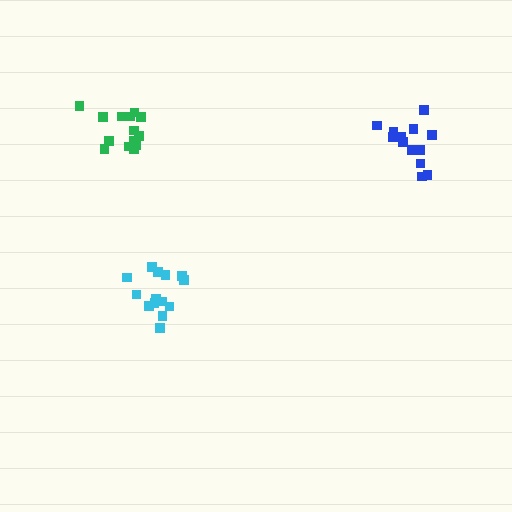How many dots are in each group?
Group 1: 14 dots, Group 2: 14 dots, Group 3: 13 dots (41 total).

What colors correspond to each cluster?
The clusters are colored: cyan, green, blue.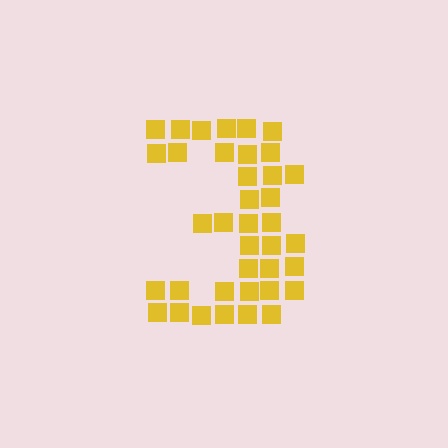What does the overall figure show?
The overall figure shows the digit 3.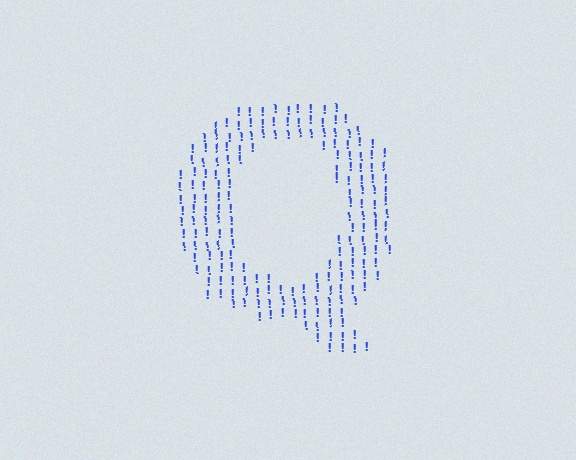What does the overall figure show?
The overall figure shows the letter Q.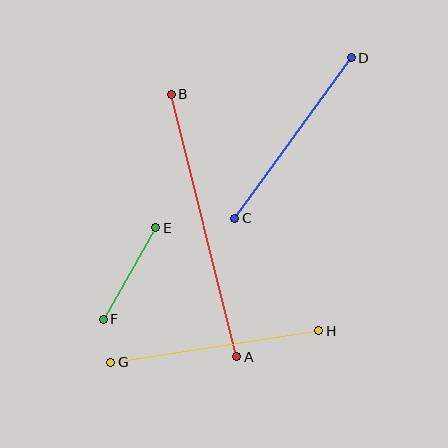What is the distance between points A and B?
The distance is approximately 271 pixels.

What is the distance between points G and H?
The distance is approximately 210 pixels.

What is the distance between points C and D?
The distance is approximately 198 pixels.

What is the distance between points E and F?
The distance is approximately 106 pixels.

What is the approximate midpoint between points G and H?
The midpoint is at approximately (215, 346) pixels.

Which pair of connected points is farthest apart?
Points A and B are farthest apart.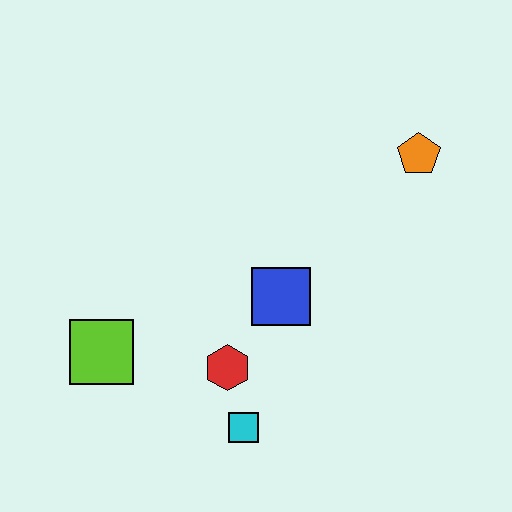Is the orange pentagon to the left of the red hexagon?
No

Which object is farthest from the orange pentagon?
The lime square is farthest from the orange pentagon.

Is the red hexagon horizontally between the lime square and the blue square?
Yes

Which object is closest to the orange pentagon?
The blue square is closest to the orange pentagon.